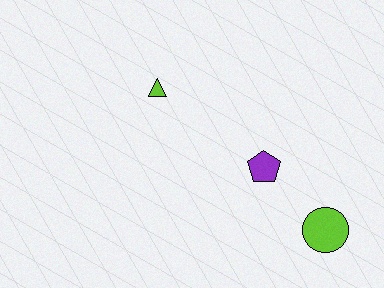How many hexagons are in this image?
There are no hexagons.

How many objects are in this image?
There are 3 objects.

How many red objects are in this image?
There are no red objects.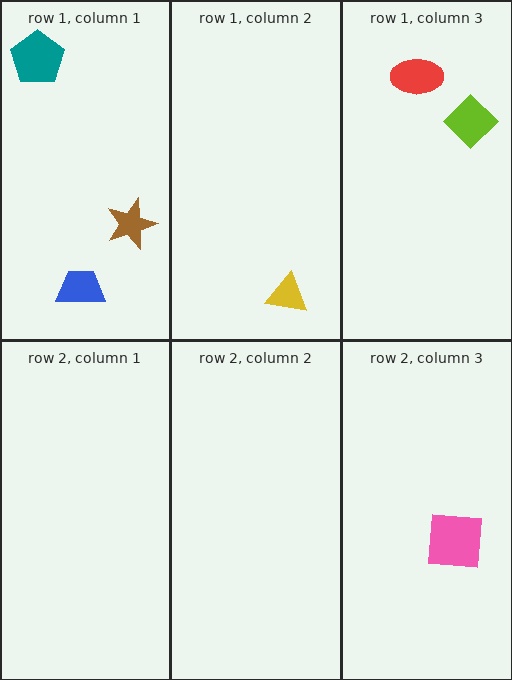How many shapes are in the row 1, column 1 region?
3.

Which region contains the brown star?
The row 1, column 1 region.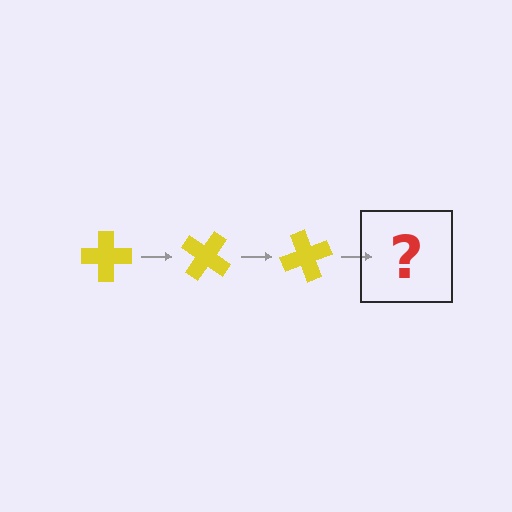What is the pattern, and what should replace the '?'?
The pattern is that the cross rotates 35 degrees each step. The '?' should be a yellow cross rotated 105 degrees.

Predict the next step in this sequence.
The next step is a yellow cross rotated 105 degrees.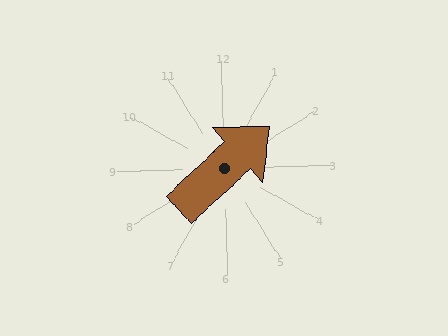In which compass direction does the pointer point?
Northeast.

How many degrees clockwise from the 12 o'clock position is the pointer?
Approximately 49 degrees.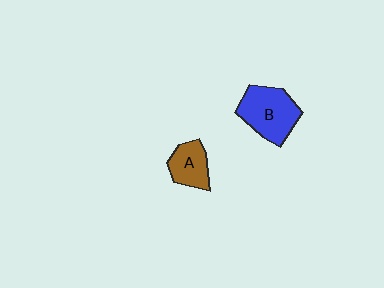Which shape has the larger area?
Shape B (blue).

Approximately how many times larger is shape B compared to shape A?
Approximately 1.6 times.